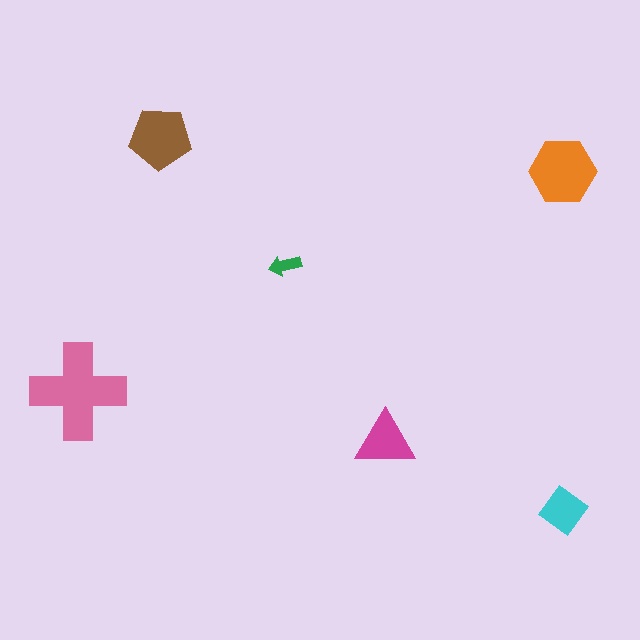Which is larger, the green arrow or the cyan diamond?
The cyan diamond.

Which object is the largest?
The pink cross.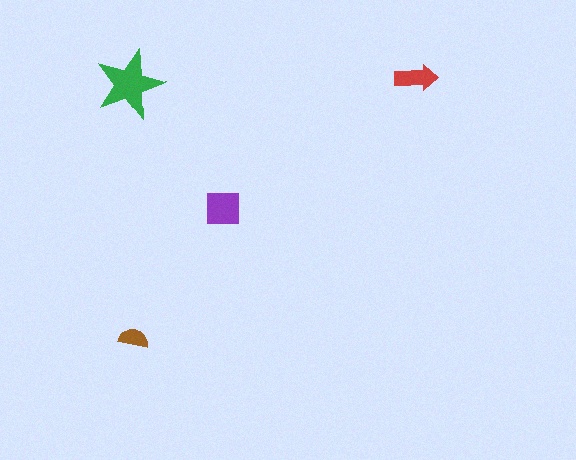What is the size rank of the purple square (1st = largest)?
2nd.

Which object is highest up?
The red arrow is topmost.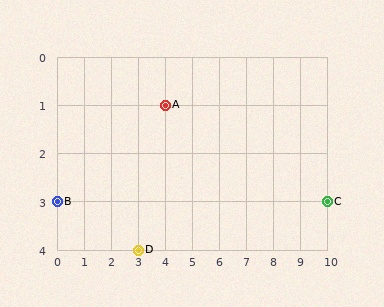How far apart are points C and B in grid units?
Points C and B are 10 columns apart.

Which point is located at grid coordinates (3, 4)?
Point D is at (3, 4).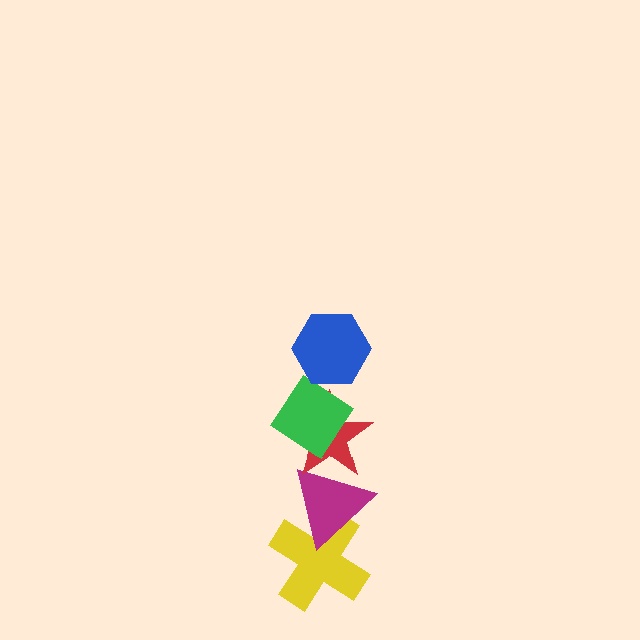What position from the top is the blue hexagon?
The blue hexagon is 1st from the top.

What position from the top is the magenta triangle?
The magenta triangle is 4th from the top.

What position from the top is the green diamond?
The green diamond is 2nd from the top.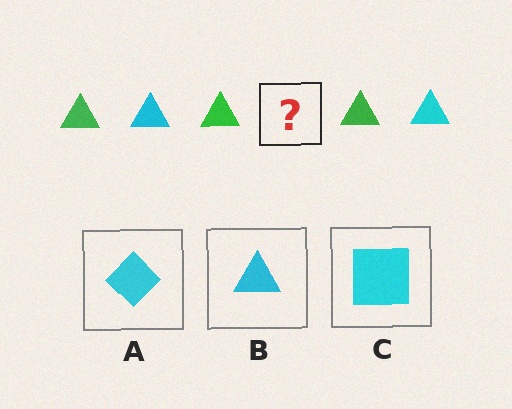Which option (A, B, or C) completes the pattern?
B.